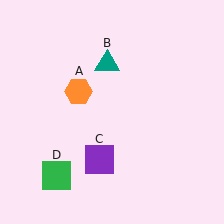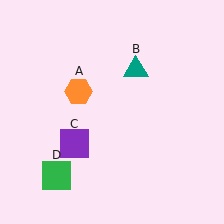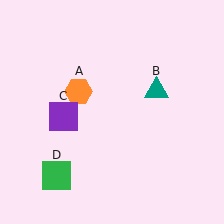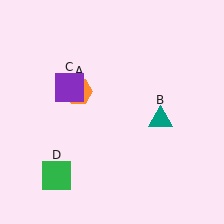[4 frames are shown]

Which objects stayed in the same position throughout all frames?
Orange hexagon (object A) and green square (object D) remained stationary.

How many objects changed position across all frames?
2 objects changed position: teal triangle (object B), purple square (object C).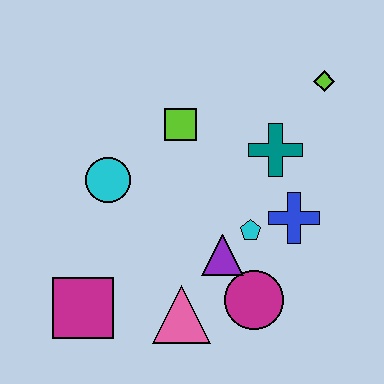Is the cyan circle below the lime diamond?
Yes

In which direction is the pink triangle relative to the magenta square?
The pink triangle is to the right of the magenta square.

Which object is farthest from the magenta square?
The lime diamond is farthest from the magenta square.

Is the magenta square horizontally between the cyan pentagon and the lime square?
No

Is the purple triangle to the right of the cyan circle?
Yes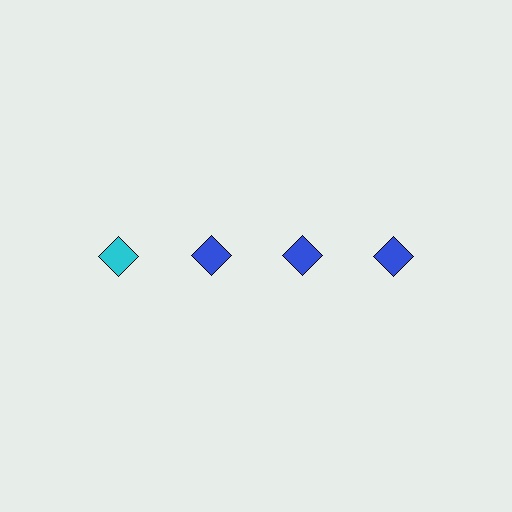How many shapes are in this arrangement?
There are 4 shapes arranged in a grid pattern.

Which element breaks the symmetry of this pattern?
The cyan diamond in the top row, leftmost column breaks the symmetry. All other shapes are blue diamonds.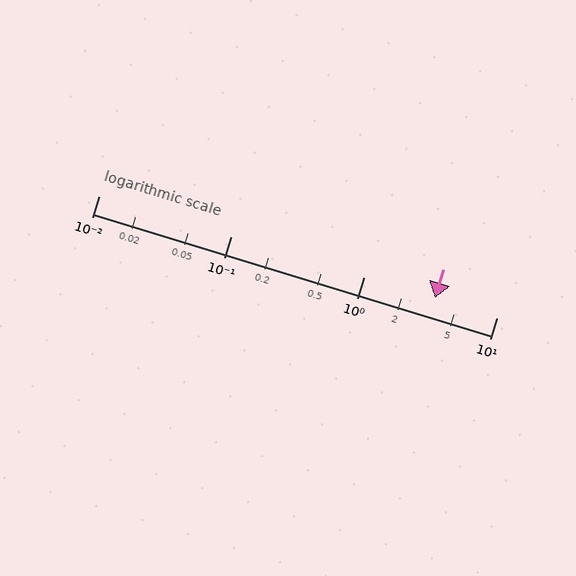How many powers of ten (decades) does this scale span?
The scale spans 3 decades, from 0.01 to 10.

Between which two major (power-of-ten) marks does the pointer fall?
The pointer is between 1 and 10.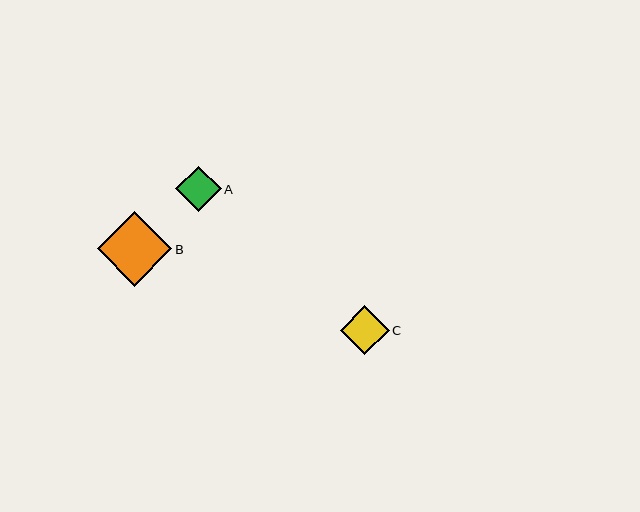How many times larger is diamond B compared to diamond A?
Diamond B is approximately 1.6 times the size of diamond A.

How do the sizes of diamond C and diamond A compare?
Diamond C and diamond A are approximately the same size.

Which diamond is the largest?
Diamond B is the largest with a size of approximately 75 pixels.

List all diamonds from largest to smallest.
From largest to smallest: B, C, A.